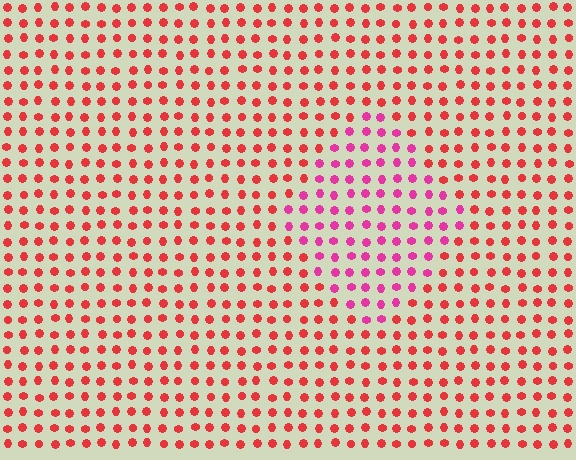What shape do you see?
I see a diamond.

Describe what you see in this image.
The image is filled with small red elements in a uniform arrangement. A diamond-shaped region is visible where the elements are tinted to a slightly different hue, forming a subtle color boundary.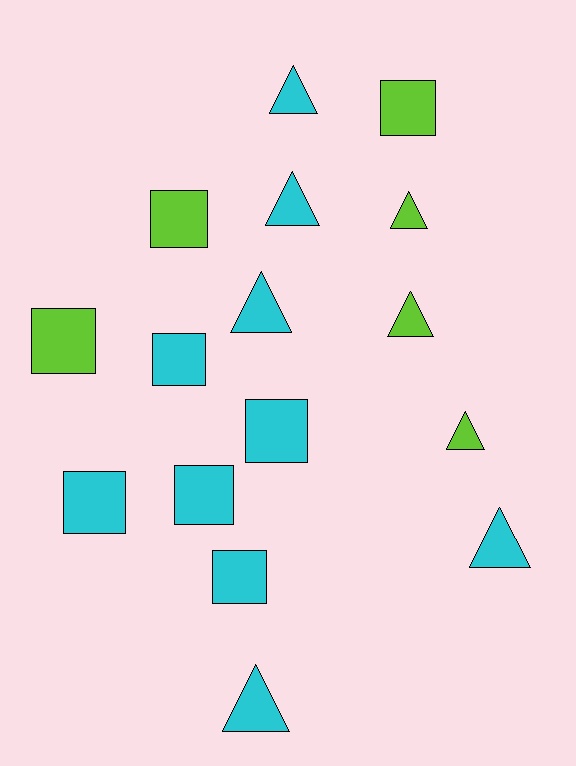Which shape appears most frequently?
Triangle, with 8 objects.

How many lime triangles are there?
There are 3 lime triangles.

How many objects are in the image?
There are 16 objects.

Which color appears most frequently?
Cyan, with 10 objects.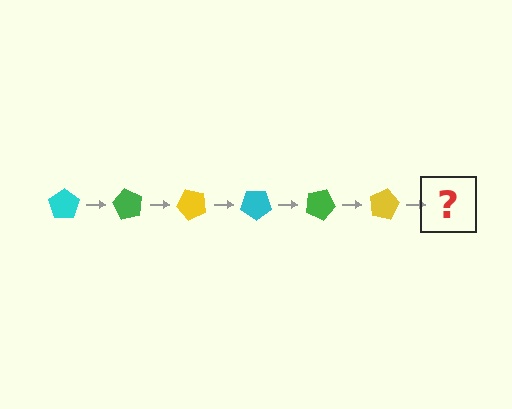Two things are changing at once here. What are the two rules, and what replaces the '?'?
The two rules are that it rotates 60 degrees each step and the color cycles through cyan, green, and yellow. The '?' should be a cyan pentagon, rotated 360 degrees from the start.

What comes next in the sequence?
The next element should be a cyan pentagon, rotated 360 degrees from the start.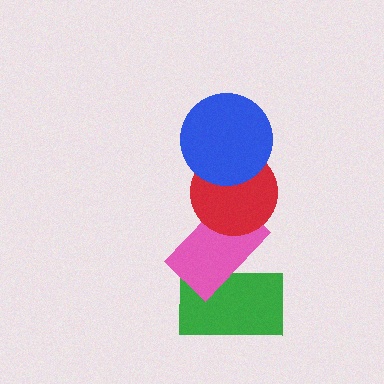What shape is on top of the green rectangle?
The pink rectangle is on top of the green rectangle.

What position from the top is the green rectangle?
The green rectangle is 4th from the top.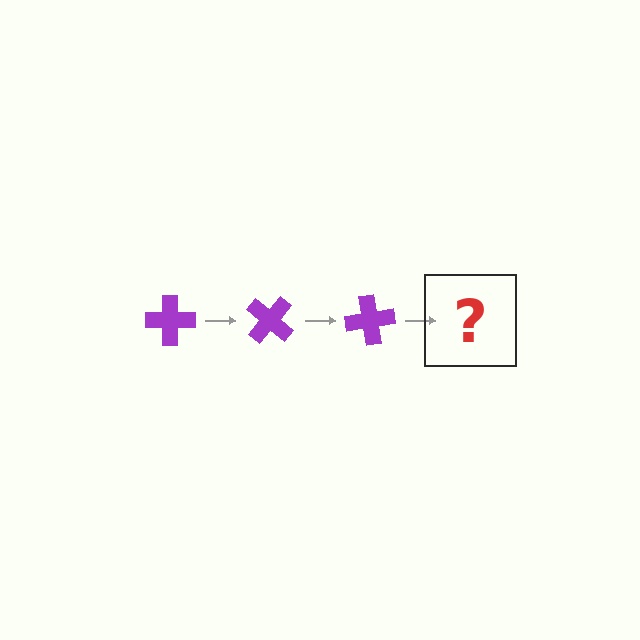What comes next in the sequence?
The next element should be a purple cross rotated 120 degrees.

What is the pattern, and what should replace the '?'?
The pattern is that the cross rotates 40 degrees each step. The '?' should be a purple cross rotated 120 degrees.